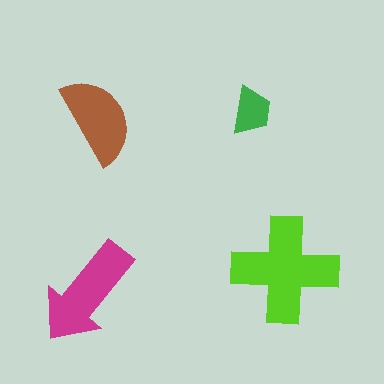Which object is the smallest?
The green trapezoid.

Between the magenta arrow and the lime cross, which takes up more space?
The lime cross.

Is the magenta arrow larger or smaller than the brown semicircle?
Larger.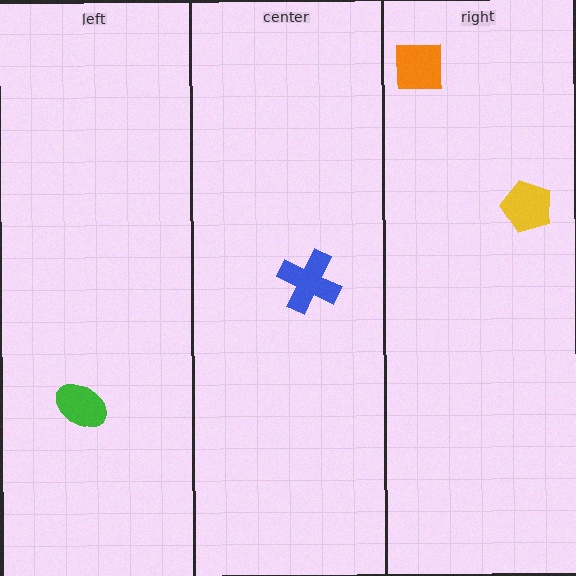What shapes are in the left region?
The green ellipse.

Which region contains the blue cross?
The center region.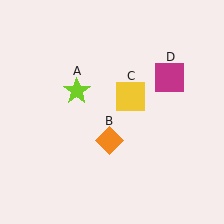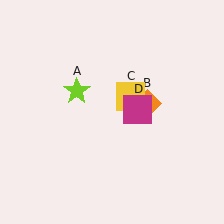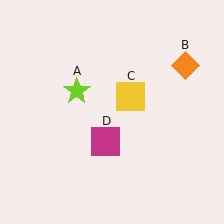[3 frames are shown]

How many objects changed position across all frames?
2 objects changed position: orange diamond (object B), magenta square (object D).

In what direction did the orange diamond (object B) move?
The orange diamond (object B) moved up and to the right.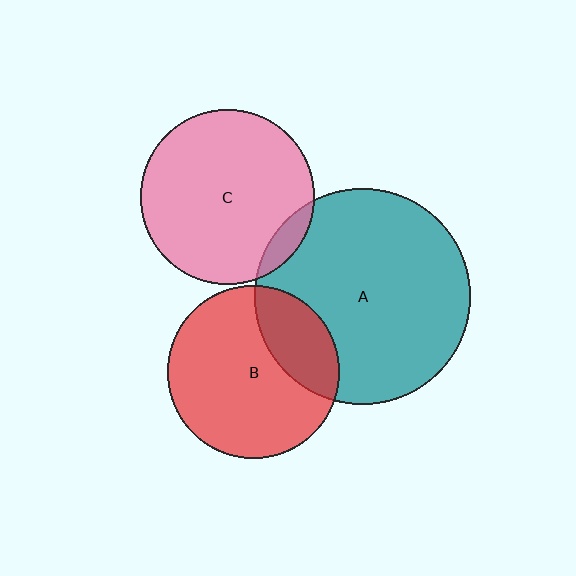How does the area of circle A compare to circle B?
Approximately 1.6 times.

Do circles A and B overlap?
Yes.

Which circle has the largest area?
Circle A (teal).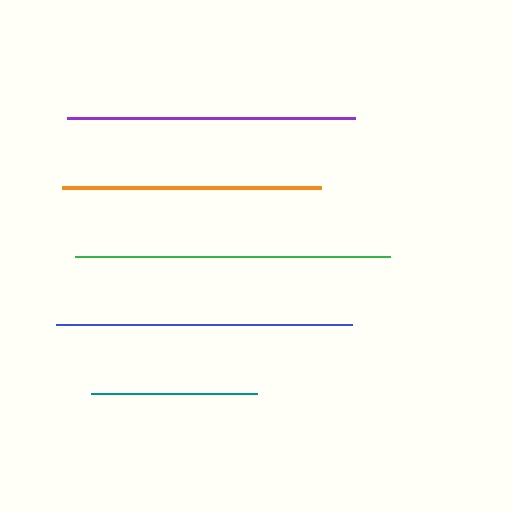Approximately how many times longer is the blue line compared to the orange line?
The blue line is approximately 1.1 times the length of the orange line.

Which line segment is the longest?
The green line is the longest at approximately 314 pixels.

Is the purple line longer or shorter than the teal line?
The purple line is longer than the teal line.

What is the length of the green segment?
The green segment is approximately 314 pixels long.